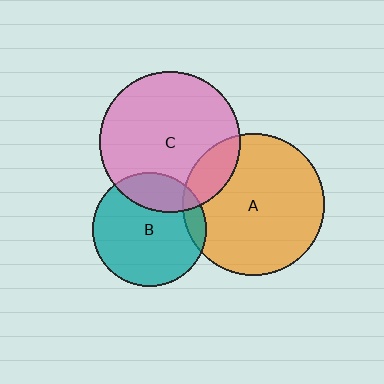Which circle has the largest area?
Circle A (orange).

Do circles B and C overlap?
Yes.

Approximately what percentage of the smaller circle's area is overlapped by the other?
Approximately 25%.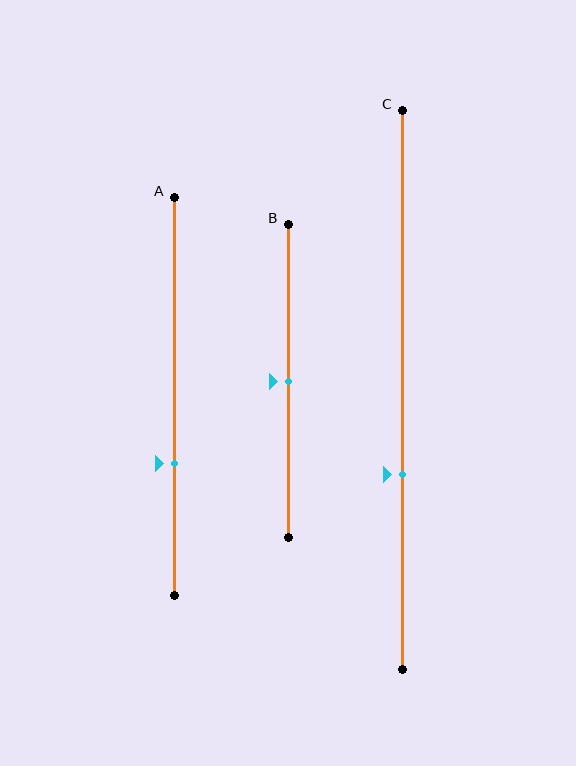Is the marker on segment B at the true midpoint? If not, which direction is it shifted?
Yes, the marker on segment B is at the true midpoint.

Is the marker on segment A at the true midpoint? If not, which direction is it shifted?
No, the marker on segment A is shifted downward by about 17% of the segment length.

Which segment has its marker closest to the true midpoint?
Segment B has its marker closest to the true midpoint.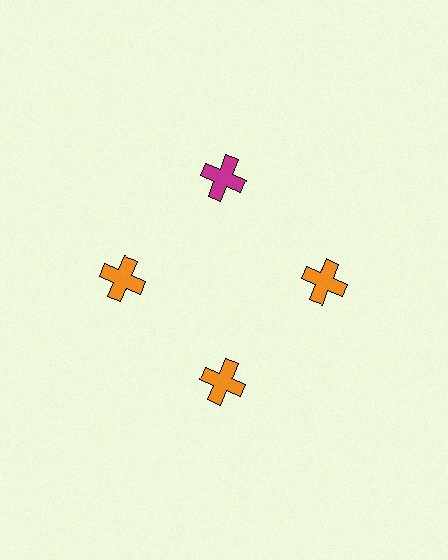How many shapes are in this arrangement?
There are 4 shapes arranged in a ring pattern.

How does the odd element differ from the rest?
It has a different color: magenta instead of orange.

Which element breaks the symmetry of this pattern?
The magenta cross at roughly the 12 o'clock position breaks the symmetry. All other shapes are orange crosses.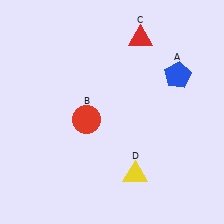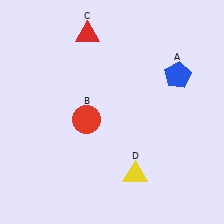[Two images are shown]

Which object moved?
The red triangle (C) moved left.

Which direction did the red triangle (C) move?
The red triangle (C) moved left.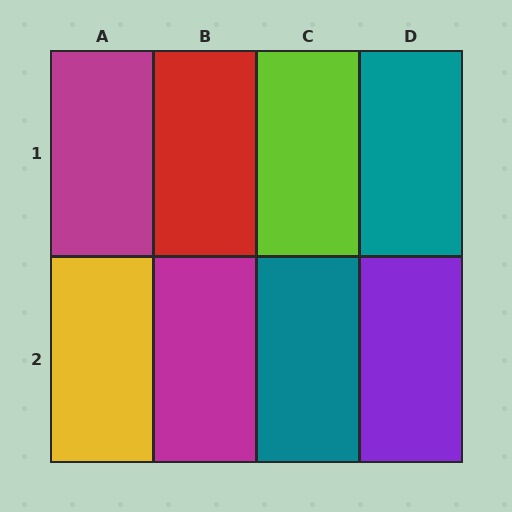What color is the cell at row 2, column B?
Magenta.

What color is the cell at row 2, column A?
Yellow.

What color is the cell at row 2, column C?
Teal.